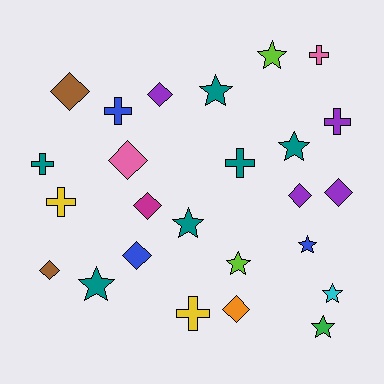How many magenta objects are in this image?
There is 1 magenta object.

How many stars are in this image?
There are 9 stars.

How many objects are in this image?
There are 25 objects.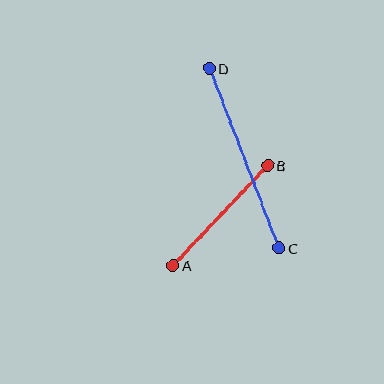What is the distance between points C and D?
The distance is approximately 192 pixels.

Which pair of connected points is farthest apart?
Points C and D are farthest apart.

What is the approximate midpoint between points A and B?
The midpoint is at approximately (220, 215) pixels.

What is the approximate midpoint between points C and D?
The midpoint is at approximately (244, 158) pixels.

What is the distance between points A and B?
The distance is approximately 138 pixels.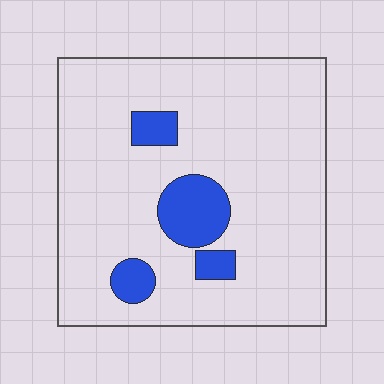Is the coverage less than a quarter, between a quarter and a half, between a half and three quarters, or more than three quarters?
Less than a quarter.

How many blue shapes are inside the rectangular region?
4.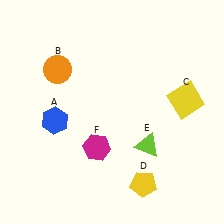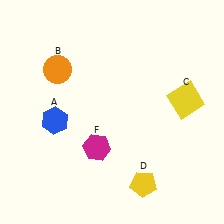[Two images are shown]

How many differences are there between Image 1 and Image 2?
There is 1 difference between the two images.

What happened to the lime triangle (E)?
The lime triangle (E) was removed in Image 2. It was in the bottom-right area of Image 1.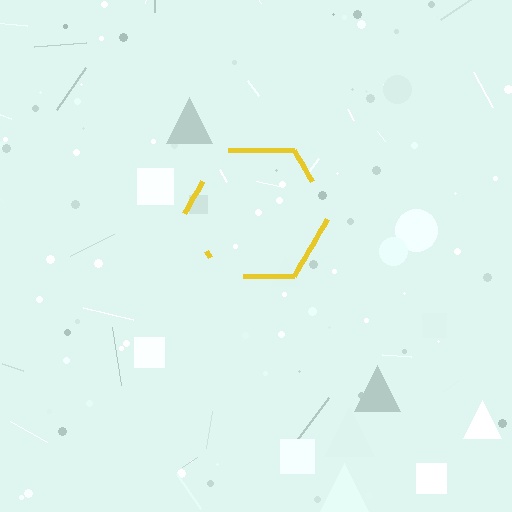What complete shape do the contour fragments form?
The contour fragments form a hexagon.